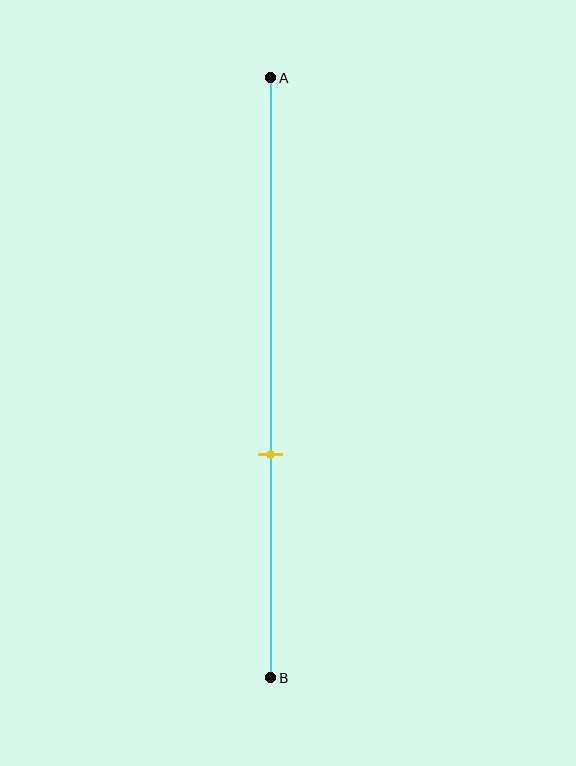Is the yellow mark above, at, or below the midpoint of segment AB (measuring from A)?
The yellow mark is below the midpoint of segment AB.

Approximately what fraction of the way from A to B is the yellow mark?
The yellow mark is approximately 65% of the way from A to B.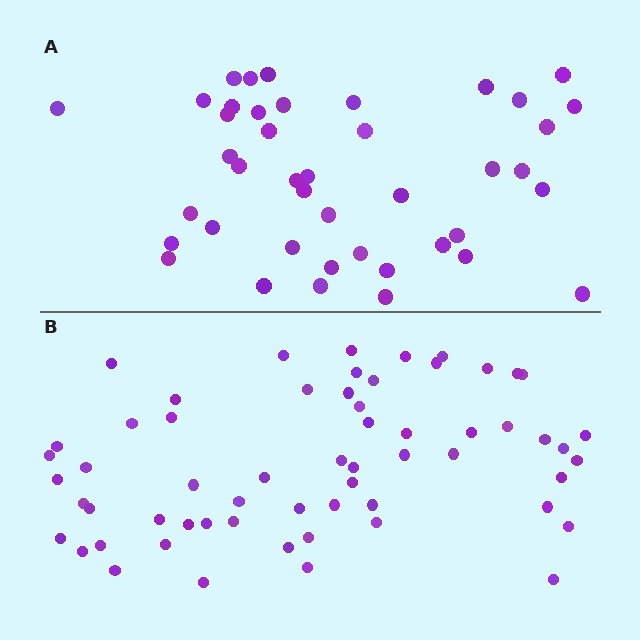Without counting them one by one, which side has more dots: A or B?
Region B (the bottom region) has more dots.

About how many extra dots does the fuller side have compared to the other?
Region B has approximately 20 more dots than region A.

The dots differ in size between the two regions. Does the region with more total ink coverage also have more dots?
No. Region A has more total ink coverage because its dots are larger, but region B actually contains more individual dots. Total area can be misleading — the number of items is what matters here.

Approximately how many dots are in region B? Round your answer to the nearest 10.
About 60 dots.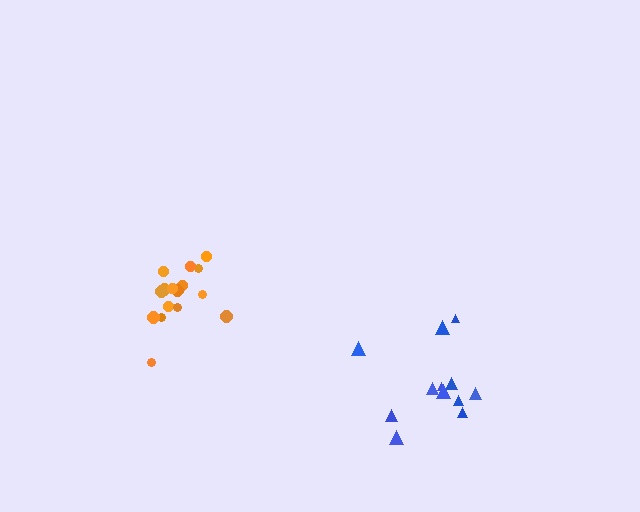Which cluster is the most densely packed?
Orange.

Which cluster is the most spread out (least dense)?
Blue.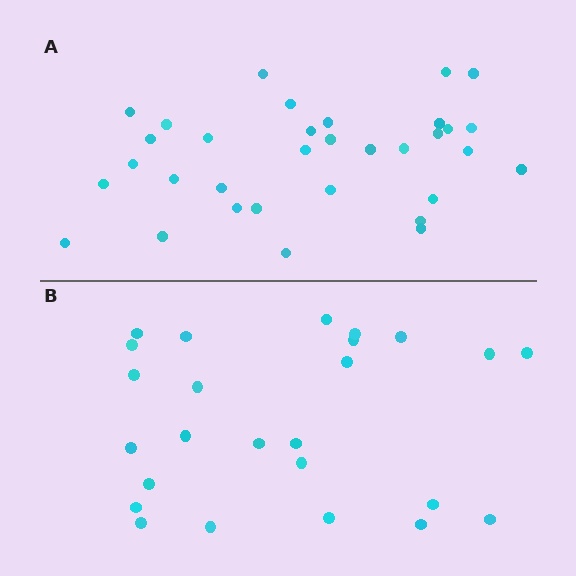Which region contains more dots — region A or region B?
Region A (the top region) has more dots.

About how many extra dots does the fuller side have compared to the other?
Region A has roughly 8 or so more dots than region B.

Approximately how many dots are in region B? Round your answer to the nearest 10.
About 20 dots. (The exact count is 25, which rounds to 20.)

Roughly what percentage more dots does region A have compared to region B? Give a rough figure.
About 30% more.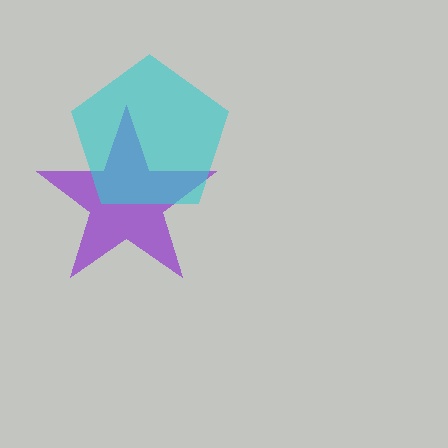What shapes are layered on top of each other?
The layered shapes are: a purple star, a cyan pentagon.